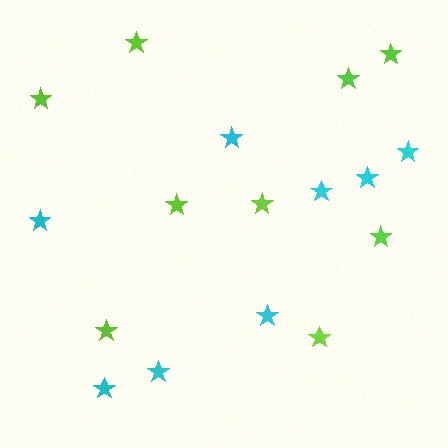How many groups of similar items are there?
There are 2 groups: one group of cyan stars (8) and one group of lime stars (9).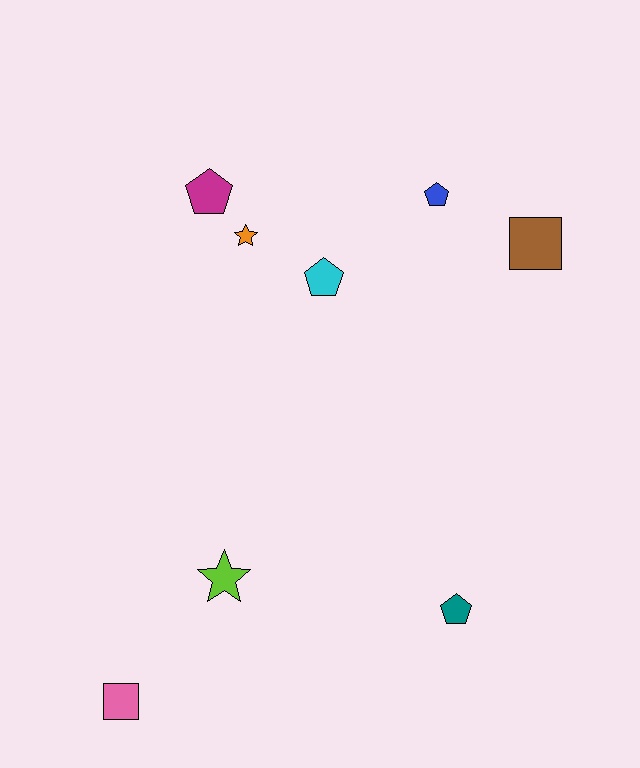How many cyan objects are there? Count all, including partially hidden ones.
There is 1 cyan object.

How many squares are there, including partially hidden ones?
There are 2 squares.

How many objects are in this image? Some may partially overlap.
There are 8 objects.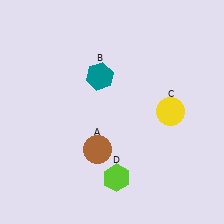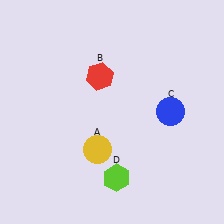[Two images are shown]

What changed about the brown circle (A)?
In Image 1, A is brown. In Image 2, it changed to yellow.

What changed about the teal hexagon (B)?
In Image 1, B is teal. In Image 2, it changed to red.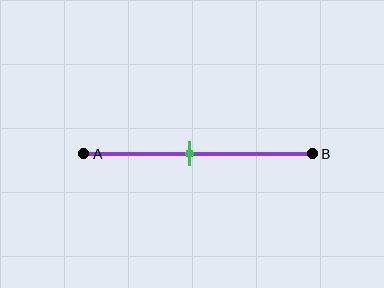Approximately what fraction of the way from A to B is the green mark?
The green mark is approximately 45% of the way from A to B.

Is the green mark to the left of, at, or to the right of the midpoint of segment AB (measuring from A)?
The green mark is to the left of the midpoint of segment AB.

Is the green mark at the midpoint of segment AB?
No, the mark is at about 45% from A, not at the 50% midpoint.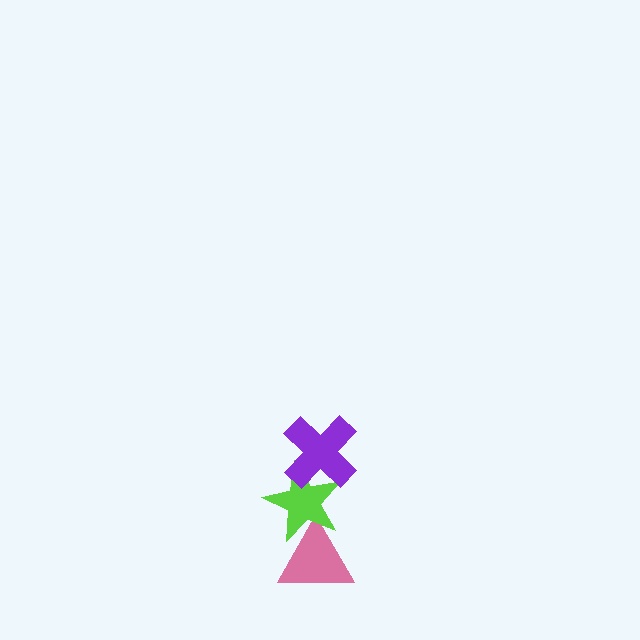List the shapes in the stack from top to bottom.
From top to bottom: the purple cross, the lime star, the pink triangle.